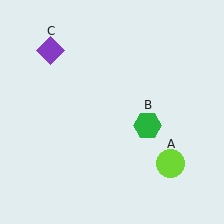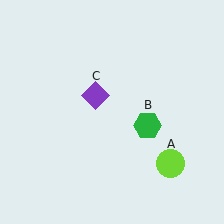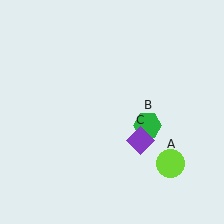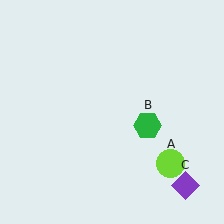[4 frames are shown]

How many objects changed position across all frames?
1 object changed position: purple diamond (object C).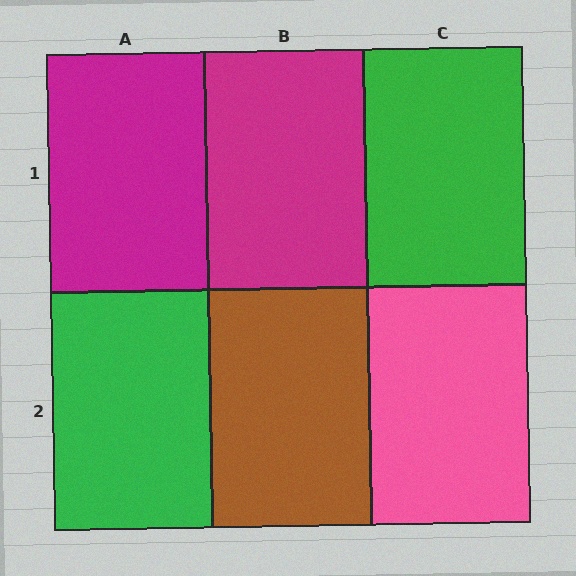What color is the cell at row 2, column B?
Brown.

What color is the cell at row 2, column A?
Green.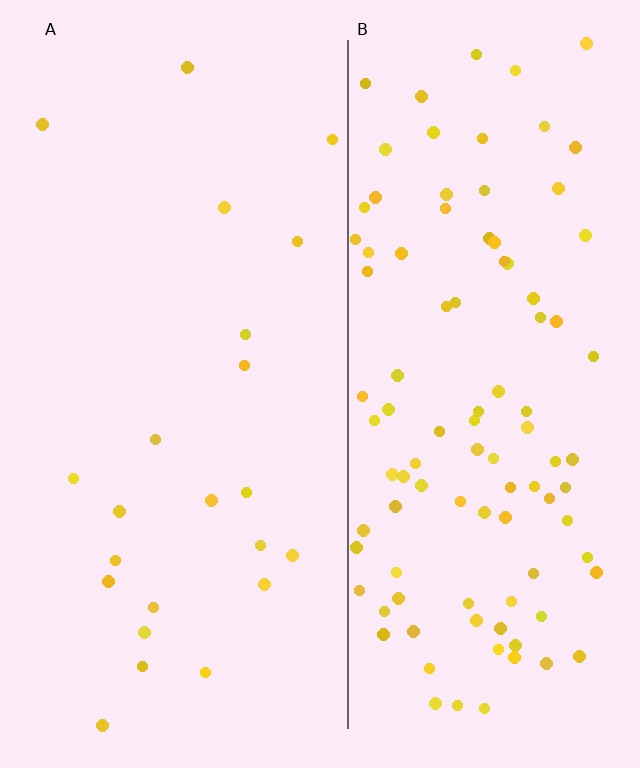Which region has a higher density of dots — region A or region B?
B (the right).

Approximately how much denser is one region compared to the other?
Approximately 4.6× — region B over region A.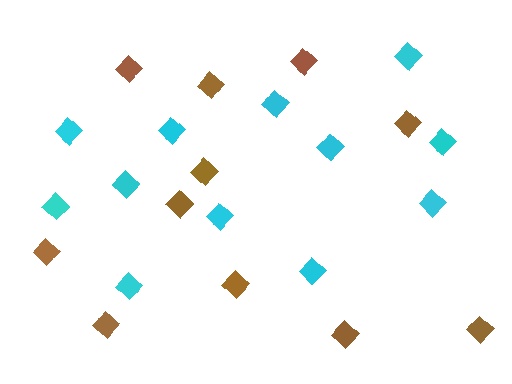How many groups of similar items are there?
There are 2 groups: one group of brown diamonds (11) and one group of cyan diamonds (12).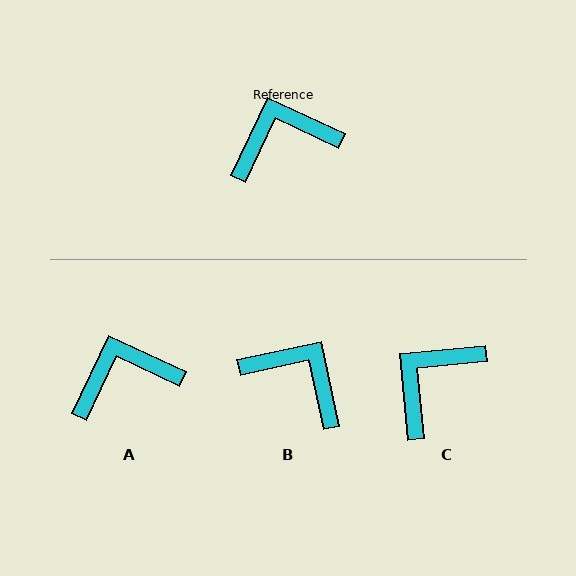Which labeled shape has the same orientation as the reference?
A.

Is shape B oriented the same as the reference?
No, it is off by about 53 degrees.